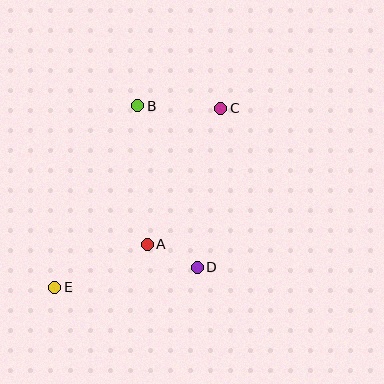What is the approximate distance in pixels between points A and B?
The distance between A and B is approximately 139 pixels.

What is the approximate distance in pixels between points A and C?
The distance between A and C is approximately 155 pixels.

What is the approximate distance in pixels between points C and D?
The distance between C and D is approximately 161 pixels.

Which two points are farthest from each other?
Points C and E are farthest from each other.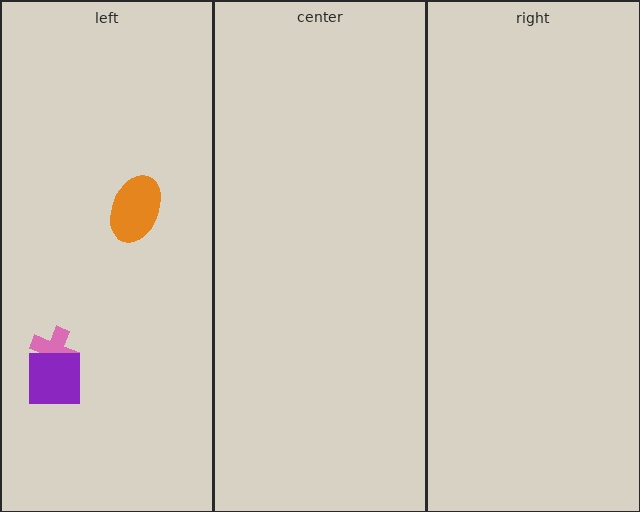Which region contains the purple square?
The left region.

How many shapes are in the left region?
3.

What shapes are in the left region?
The pink cross, the purple square, the orange ellipse.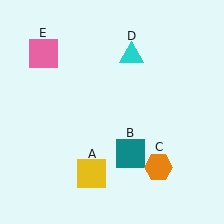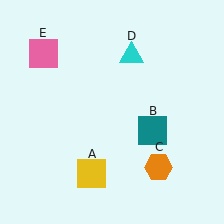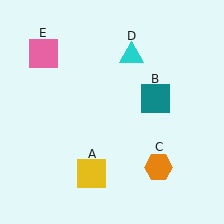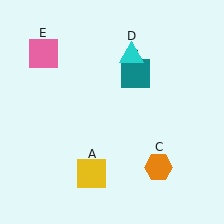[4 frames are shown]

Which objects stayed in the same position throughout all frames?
Yellow square (object A) and orange hexagon (object C) and cyan triangle (object D) and pink square (object E) remained stationary.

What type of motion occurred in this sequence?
The teal square (object B) rotated counterclockwise around the center of the scene.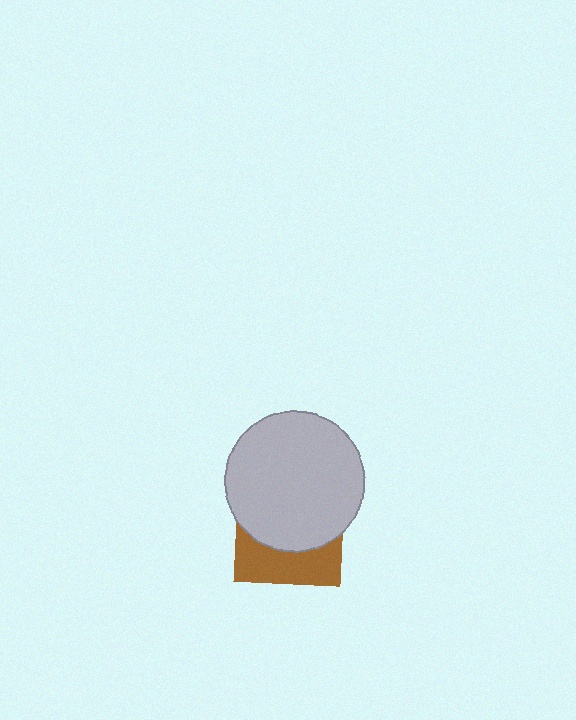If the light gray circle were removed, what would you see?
You would see the complete brown square.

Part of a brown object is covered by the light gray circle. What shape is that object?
It is a square.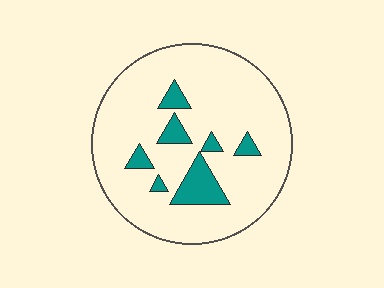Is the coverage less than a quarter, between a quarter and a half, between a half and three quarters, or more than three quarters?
Less than a quarter.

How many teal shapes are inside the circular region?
7.